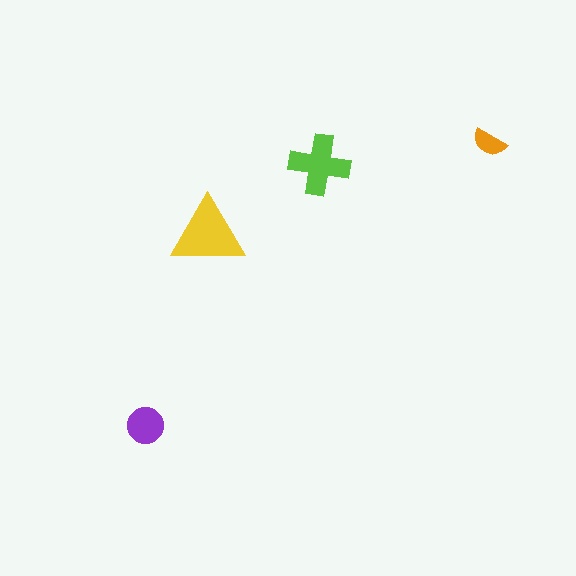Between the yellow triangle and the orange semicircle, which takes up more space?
The yellow triangle.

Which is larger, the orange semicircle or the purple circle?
The purple circle.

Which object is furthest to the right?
The orange semicircle is rightmost.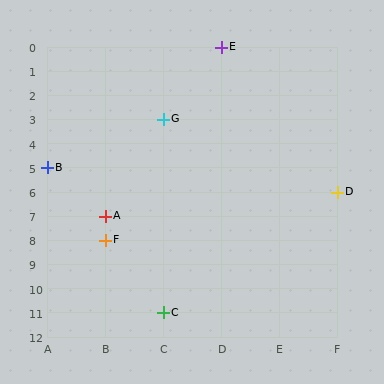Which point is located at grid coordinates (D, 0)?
Point E is at (D, 0).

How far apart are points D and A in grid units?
Points D and A are 4 columns and 1 row apart (about 4.1 grid units diagonally).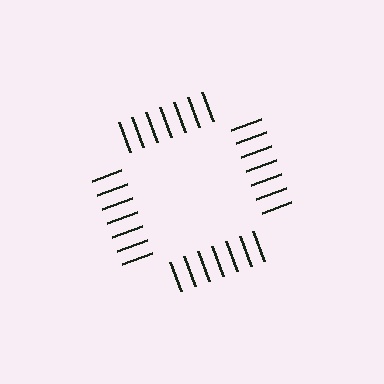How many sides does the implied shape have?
4 sides — the line-ends trace a square.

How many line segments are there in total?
28 — 7 along each of the 4 edges.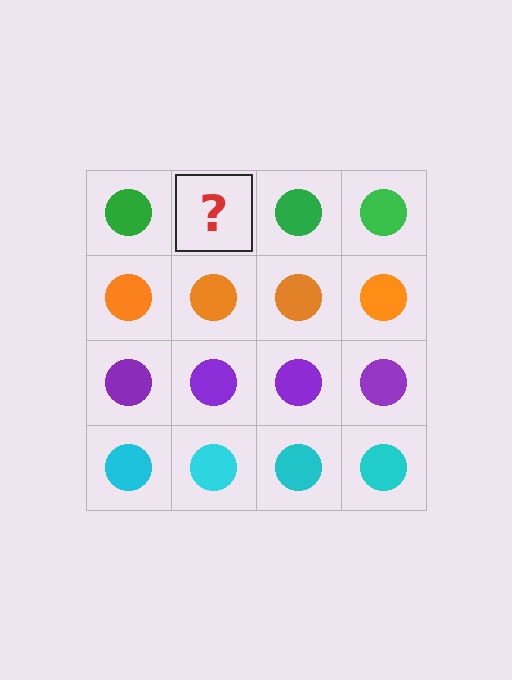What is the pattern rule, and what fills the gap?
The rule is that each row has a consistent color. The gap should be filled with a green circle.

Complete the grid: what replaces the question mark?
The question mark should be replaced with a green circle.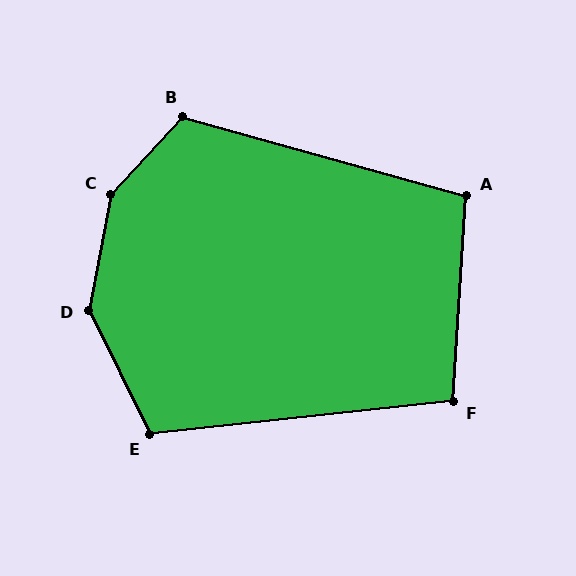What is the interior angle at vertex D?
Approximately 143 degrees (obtuse).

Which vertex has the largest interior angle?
C, at approximately 148 degrees.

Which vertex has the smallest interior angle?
F, at approximately 100 degrees.